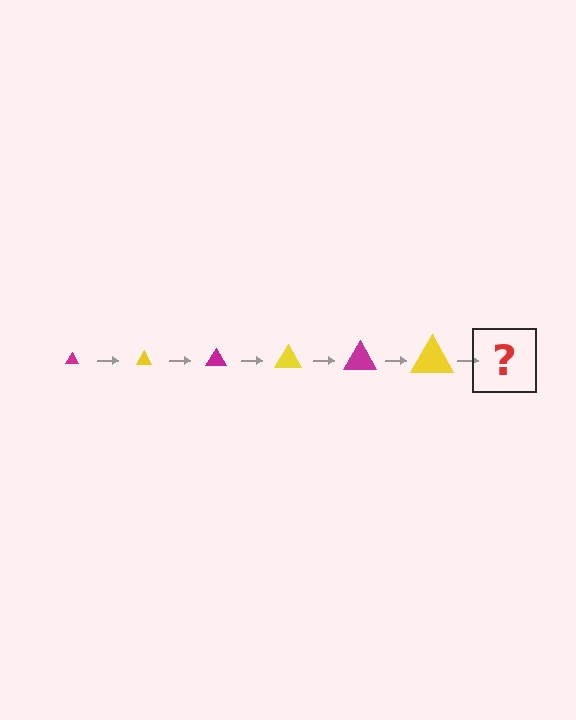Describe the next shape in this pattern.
It should be a magenta triangle, larger than the previous one.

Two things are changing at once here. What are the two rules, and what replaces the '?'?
The two rules are that the triangle grows larger each step and the color cycles through magenta and yellow. The '?' should be a magenta triangle, larger than the previous one.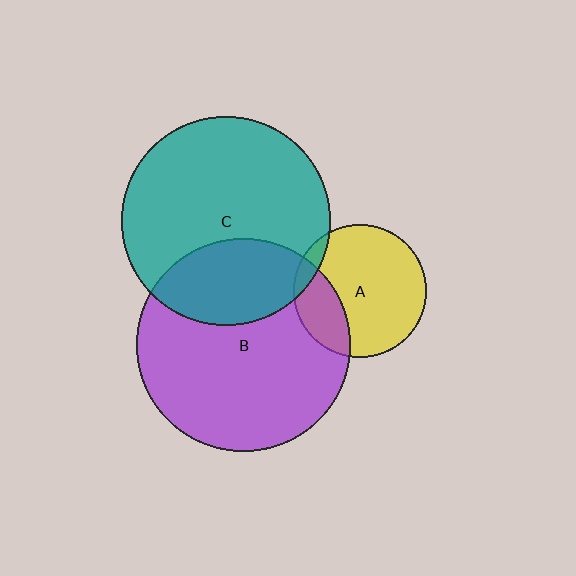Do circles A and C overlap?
Yes.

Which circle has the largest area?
Circle B (purple).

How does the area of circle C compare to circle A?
Approximately 2.5 times.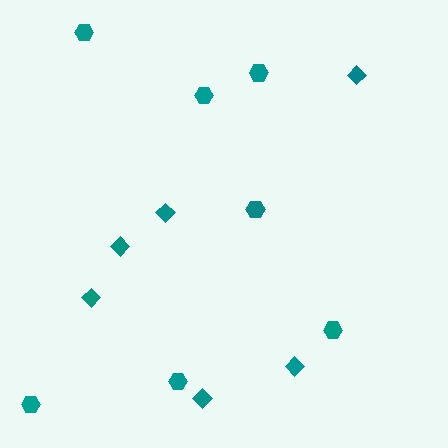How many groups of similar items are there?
There are 2 groups: one group of diamonds (6) and one group of hexagons (7).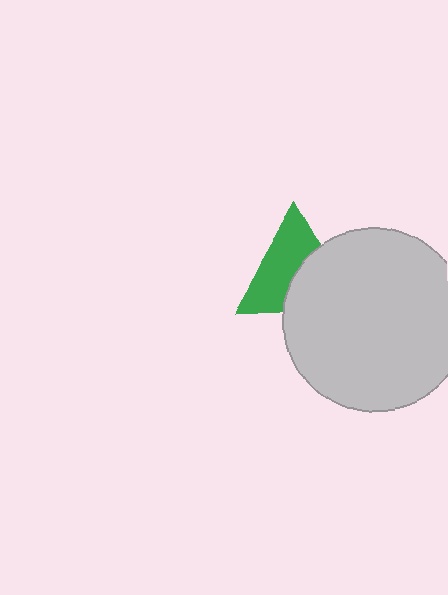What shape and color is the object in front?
The object in front is a light gray circle.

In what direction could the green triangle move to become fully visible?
The green triangle could move toward the upper-left. That would shift it out from behind the light gray circle entirely.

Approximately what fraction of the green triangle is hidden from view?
Roughly 44% of the green triangle is hidden behind the light gray circle.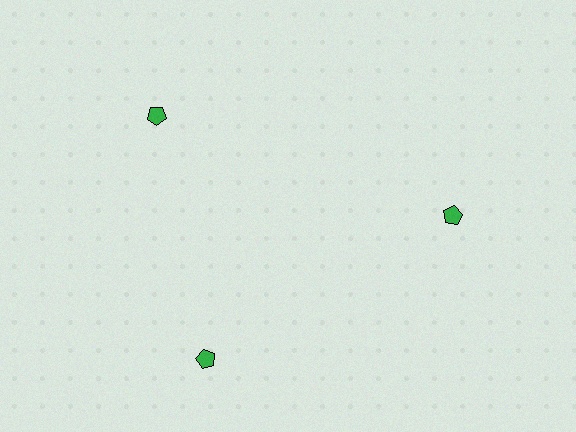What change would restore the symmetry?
The symmetry would be restored by rotating it back into even spacing with its neighbors so that all 3 pentagons sit at equal angles and equal distance from the center.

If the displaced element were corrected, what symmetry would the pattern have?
It would have 3-fold rotational symmetry — the pattern would map onto itself every 120 degrees.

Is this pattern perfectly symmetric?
No. The 3 green pentagons are arranged in a ring, but one element near the 11 o'clock position is rotated out of alignment along the ring, breaking the 3-fold rotational symmetry.